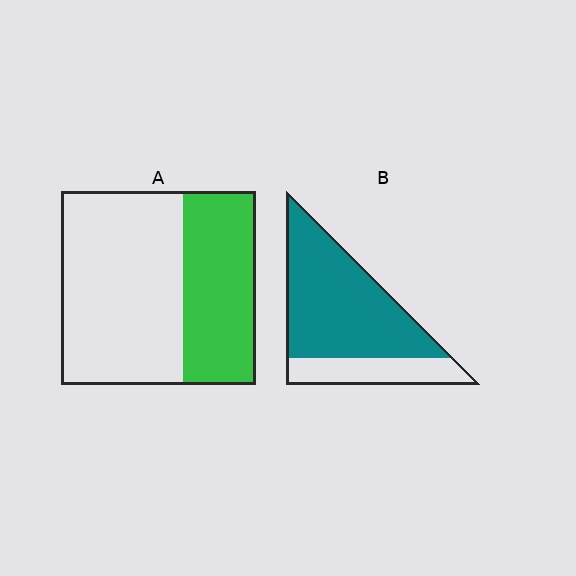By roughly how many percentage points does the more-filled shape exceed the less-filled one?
By roughly 35 percentage points (B over A).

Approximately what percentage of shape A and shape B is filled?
A is approximately 35% and B is approximately 75%.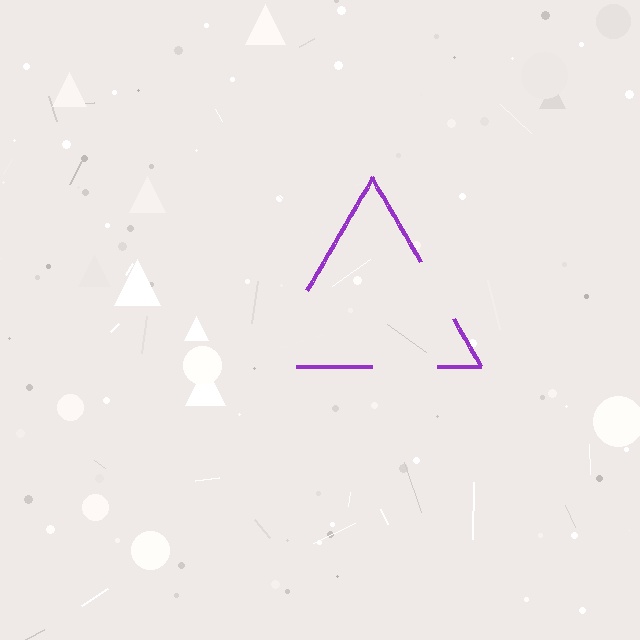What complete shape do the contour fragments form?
The contour fragments form a triangle.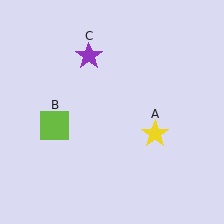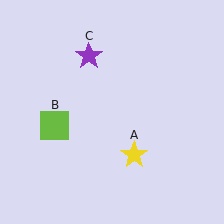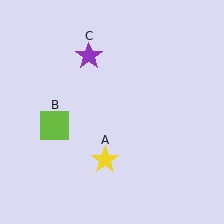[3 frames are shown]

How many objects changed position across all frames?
1 object changed position: yellow star (object A).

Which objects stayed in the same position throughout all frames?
Lime square (object B) and purple star (object C) remained stationary.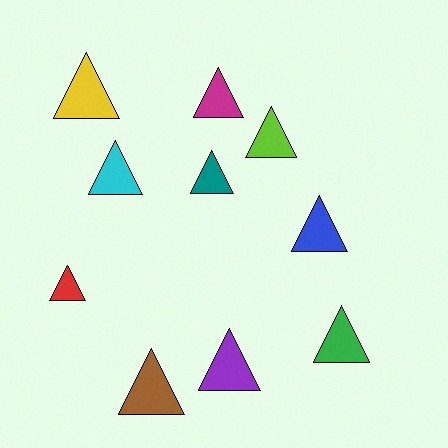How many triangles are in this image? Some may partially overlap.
There are 10 triangles.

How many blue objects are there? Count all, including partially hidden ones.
There is 1 blue object.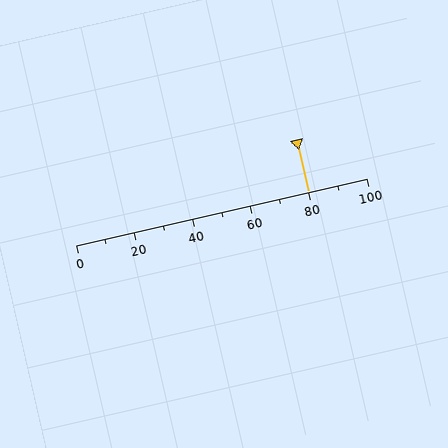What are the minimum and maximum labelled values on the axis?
The axis runs from 0 to 100.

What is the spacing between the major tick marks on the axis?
The major ticks are spaced 20 apart.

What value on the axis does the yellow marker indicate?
The marker indicates approximately 80.